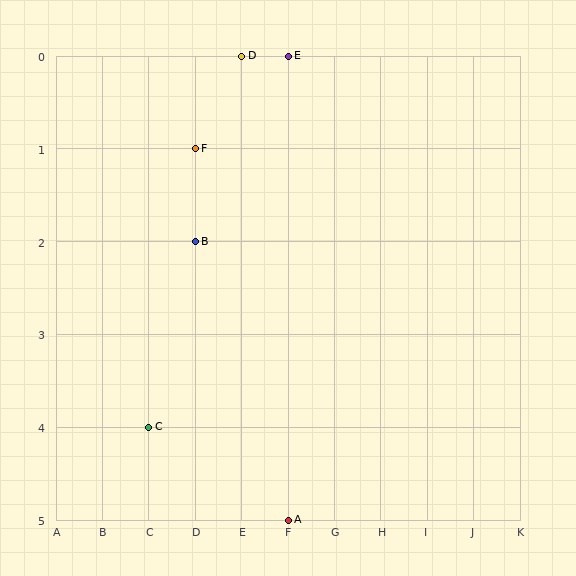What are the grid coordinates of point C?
Point C is at grid coordinates (C, 4).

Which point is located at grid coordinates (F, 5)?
Point A is at (F, 5).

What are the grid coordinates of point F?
Point F is at grid coordinates (D, 1).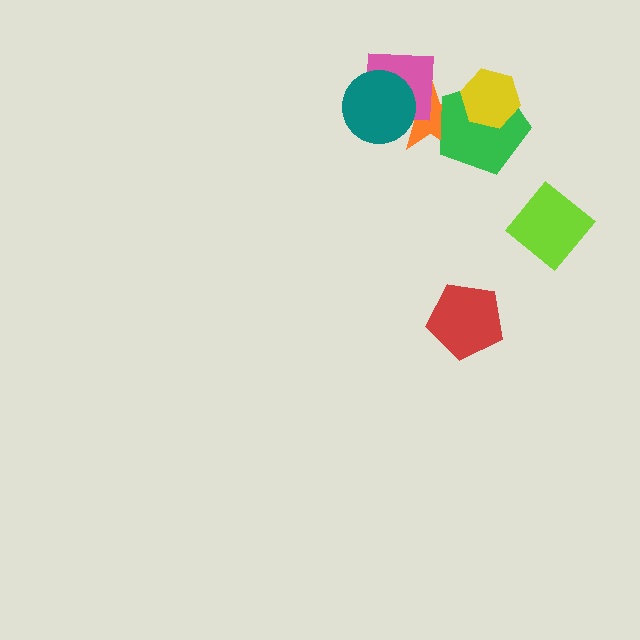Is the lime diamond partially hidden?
No, no other shape covers it.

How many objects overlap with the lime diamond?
0 objects overlap with the lime diamond.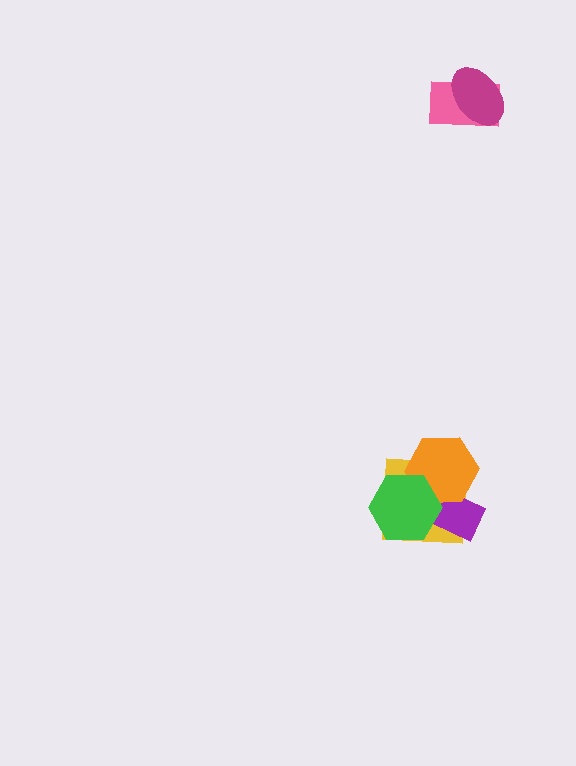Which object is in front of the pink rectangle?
The magenta ellipse is in front of the pink rectangle.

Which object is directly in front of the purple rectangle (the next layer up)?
The orange hexagon is directly in front of the purple rectangle.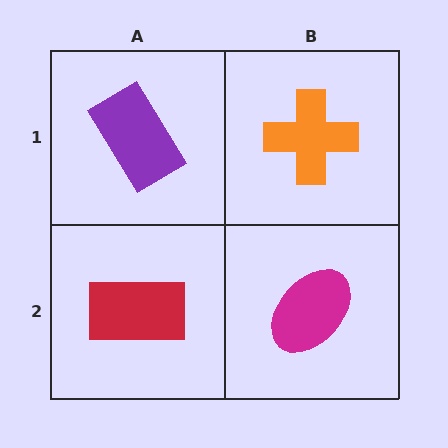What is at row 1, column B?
An orange cross.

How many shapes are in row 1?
2 shapes.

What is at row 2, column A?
A red rectangle.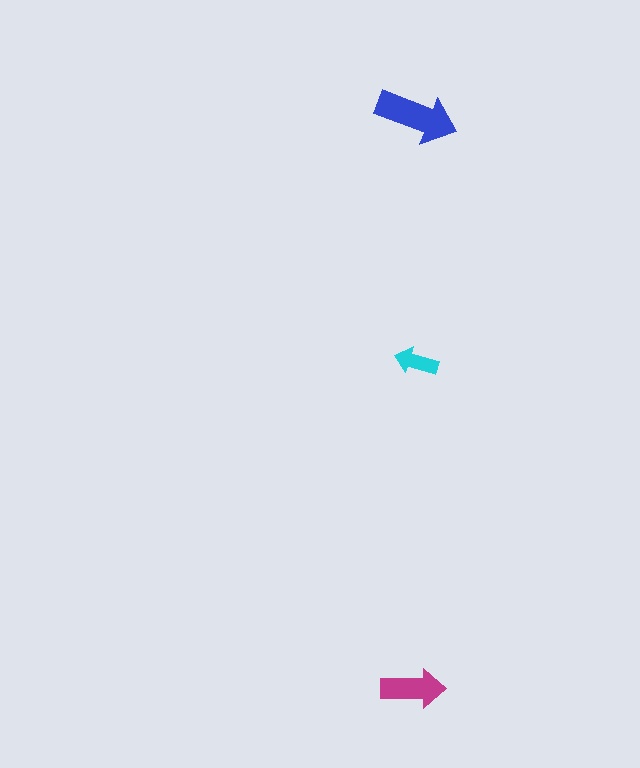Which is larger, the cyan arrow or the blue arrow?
The blue one.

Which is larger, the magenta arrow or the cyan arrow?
The magenta one.